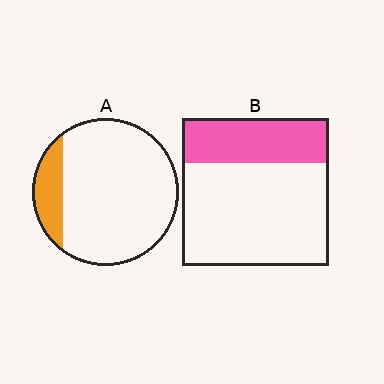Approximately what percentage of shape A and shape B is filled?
A is approximately 15% and B is approximately 30%.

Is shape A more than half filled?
No.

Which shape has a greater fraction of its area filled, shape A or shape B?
Shape B.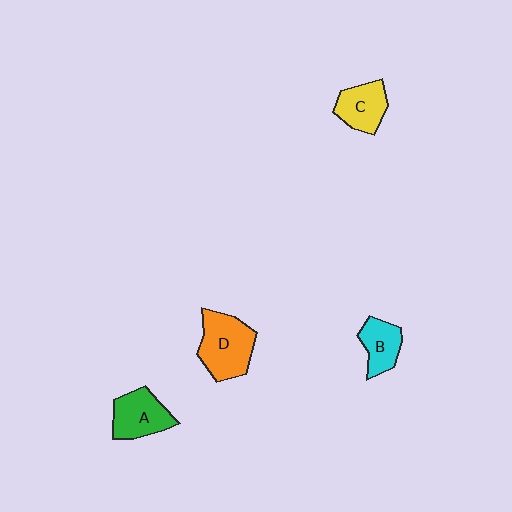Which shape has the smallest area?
Shape B (cyan).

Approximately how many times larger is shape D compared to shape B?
Approximately 1.7 times.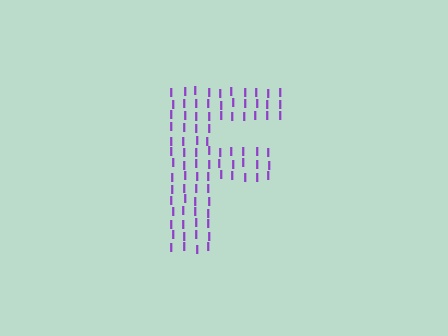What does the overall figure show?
The overall figure shows the letter F.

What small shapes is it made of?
It is made of small letter I's.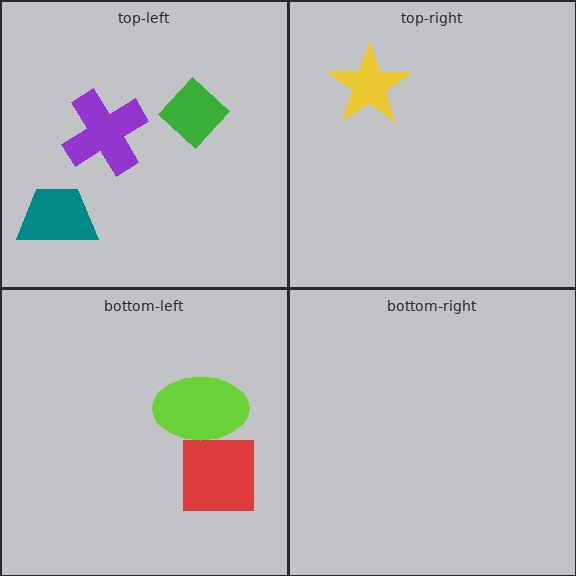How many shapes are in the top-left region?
3.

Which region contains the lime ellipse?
The bottom-left region.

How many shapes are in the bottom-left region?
2.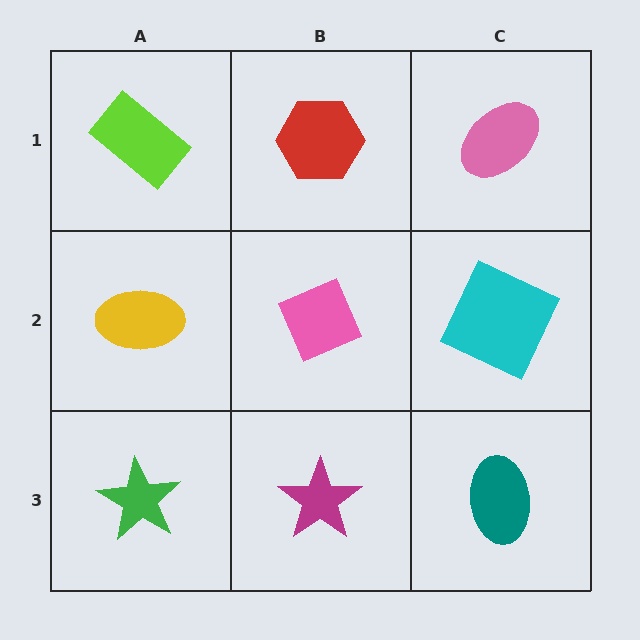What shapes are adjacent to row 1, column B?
A pink diamond (row 2, column B), a lime rectangle (row 1, column A), a pink ellipse (row 1, column C).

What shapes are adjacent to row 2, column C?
A pink ellipse (row 1, column C), a teal ellipse (row 3, column C), a pink diamond (row 2, column B).